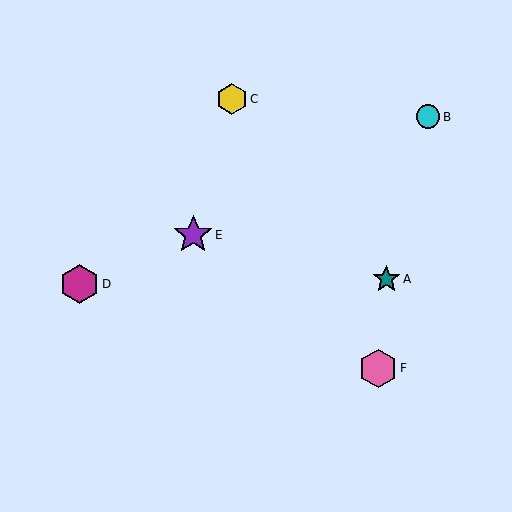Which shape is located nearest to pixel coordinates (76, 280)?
The magenta hexagon (labeled D) at (80, 284) is nearest to that location.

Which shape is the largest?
The magenta hexagon (labeled D) is the largest.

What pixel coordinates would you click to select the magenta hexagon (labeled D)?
Click at (80, 284) to select the magenta hexagon D.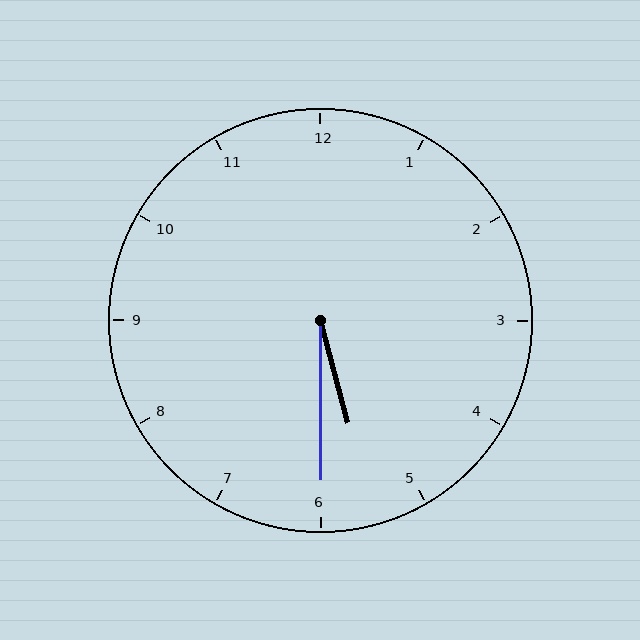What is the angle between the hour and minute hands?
Approximately 15 degrees.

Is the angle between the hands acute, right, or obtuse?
It is acute.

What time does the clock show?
5:30.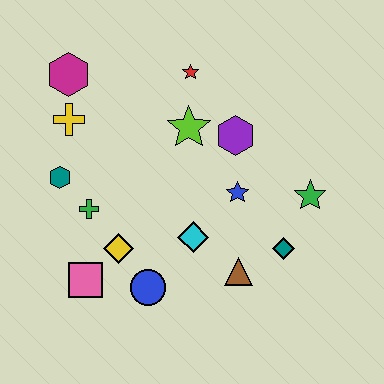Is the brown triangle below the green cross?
Yes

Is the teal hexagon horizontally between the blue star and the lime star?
No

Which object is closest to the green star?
The teal diamond is closest to the green star.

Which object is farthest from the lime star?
The pink square is farthest from the lime star.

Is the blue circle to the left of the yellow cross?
No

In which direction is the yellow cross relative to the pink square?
The yellow cross is above the pink square.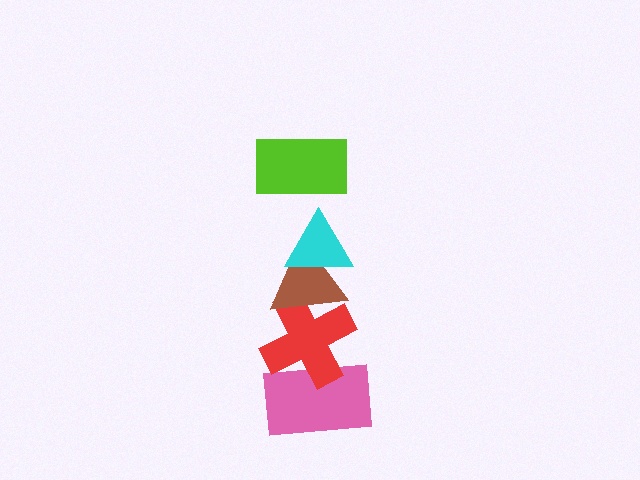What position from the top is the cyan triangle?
The cyan triangle is 2nd from the top.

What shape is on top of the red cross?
The brown triangle is on top of the red cross.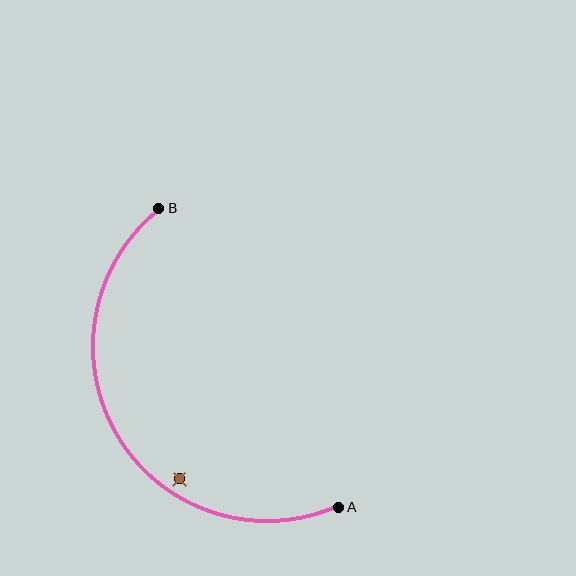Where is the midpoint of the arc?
The arc midpoint is the point on the curve farthest from the straight line joining A and B. It sits to the left of that line.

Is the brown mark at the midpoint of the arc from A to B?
No — the brown mark does not lie on the arc at all. It sits slightly inside the curve.